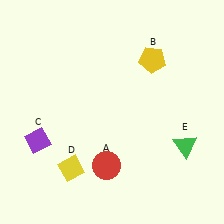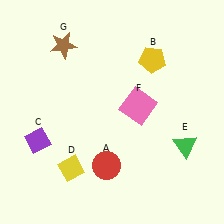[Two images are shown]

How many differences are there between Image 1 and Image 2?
There are 2 differences between the two images.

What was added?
A pink square (F), a brown star (G) were added in Image 2.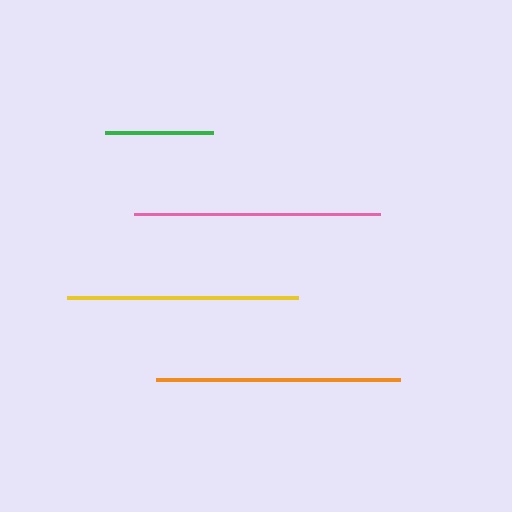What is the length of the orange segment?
The orange segment is approximately 244 pixels long.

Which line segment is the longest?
The pink line is the longest at approximately 246 pixels.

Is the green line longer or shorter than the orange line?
The orange line is longer than the green line.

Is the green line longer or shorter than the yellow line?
The yellow line is longer than the green line.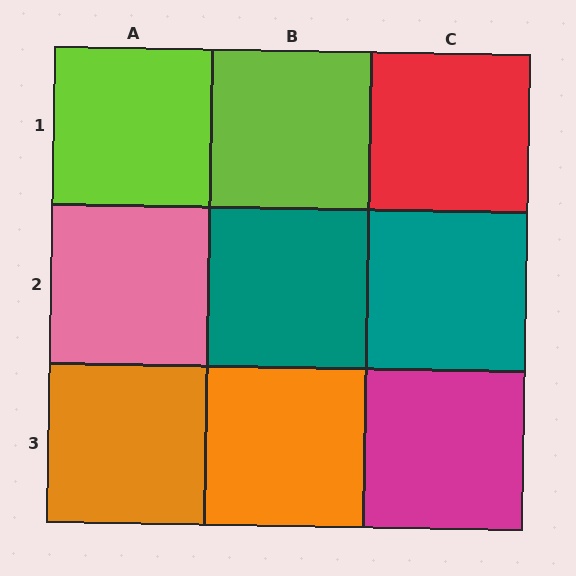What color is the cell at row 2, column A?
Pink.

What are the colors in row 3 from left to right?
Orange, orange, magenta.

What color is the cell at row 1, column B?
Lime.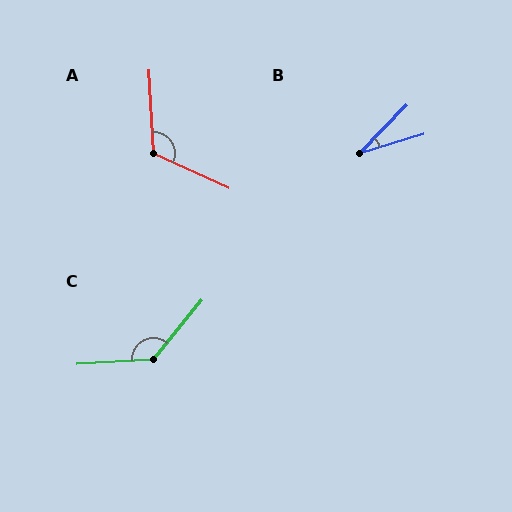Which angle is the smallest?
B, at approximately 29 degrees.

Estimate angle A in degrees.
Approximately 118 degrees.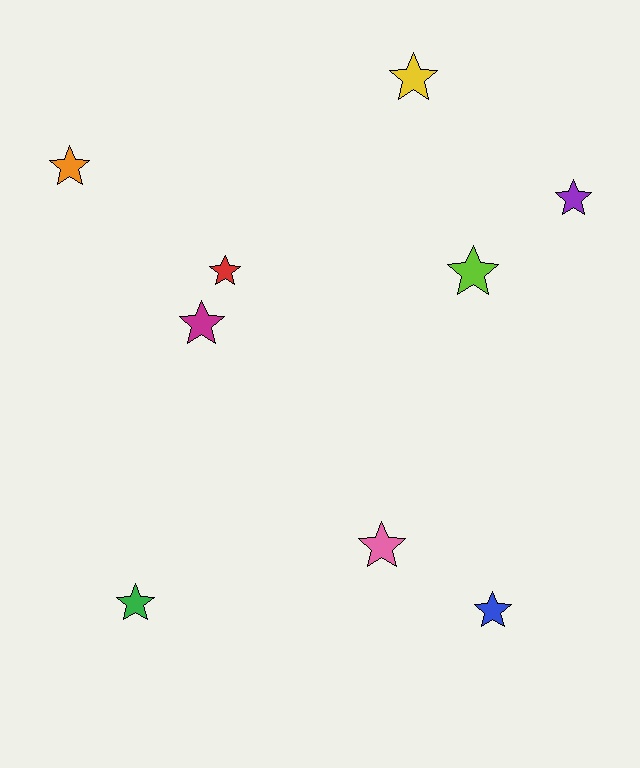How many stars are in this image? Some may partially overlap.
There are 9 stars.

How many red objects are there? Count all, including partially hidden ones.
There is 1 red object.